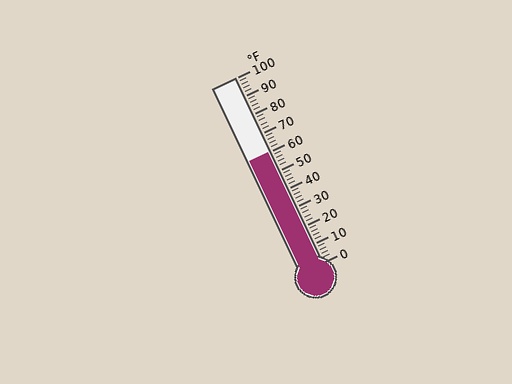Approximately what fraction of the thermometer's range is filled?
The thermometer is filled to approximately 60% of its range.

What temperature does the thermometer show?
The thermometer shows approximately 60°F.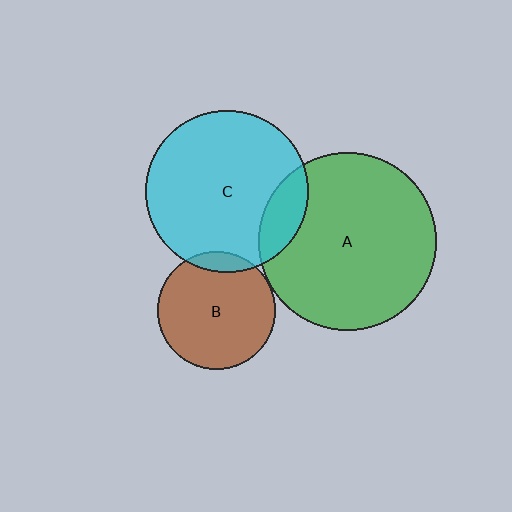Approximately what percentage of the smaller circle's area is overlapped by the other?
Approximately 10%.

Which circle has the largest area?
Circle A (green).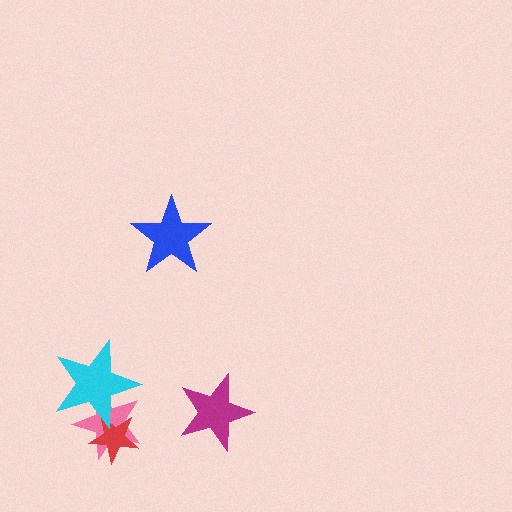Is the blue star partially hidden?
No, no other shape covers it.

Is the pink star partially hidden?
Yes, it is partially covered by another shape.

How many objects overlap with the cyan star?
2 objects overlap with the cyan star.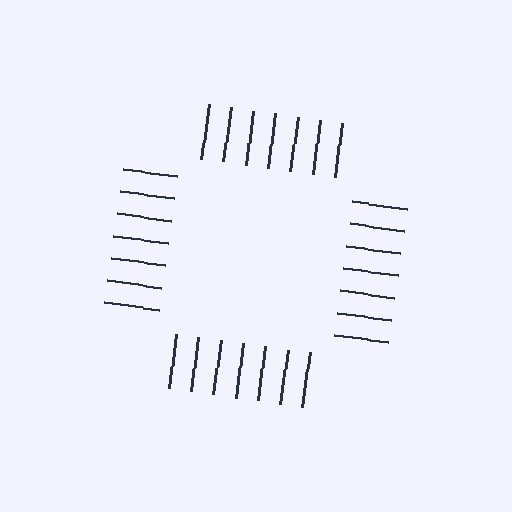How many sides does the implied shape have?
4 sides — the line-ends trace a square.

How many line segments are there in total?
28 — 7 along each of the 4 edges.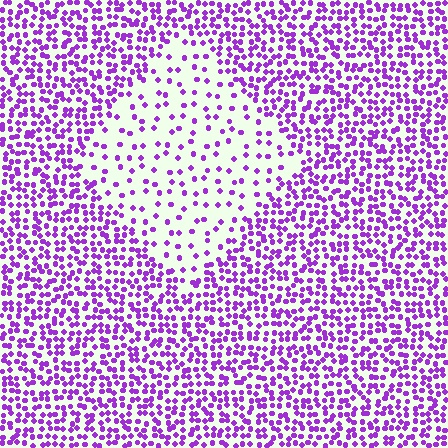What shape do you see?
I see a diamond.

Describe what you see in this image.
The image contains small purple elements arranged at two different densities. A diamond-shaped region is visible where the elements are less densely packed than the surrounding area.